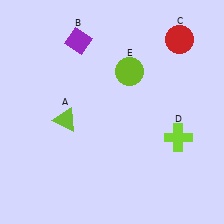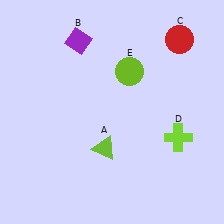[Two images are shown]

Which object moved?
The lime triangle (A) moved right.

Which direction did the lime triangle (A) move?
The lime triangle (A) moved right.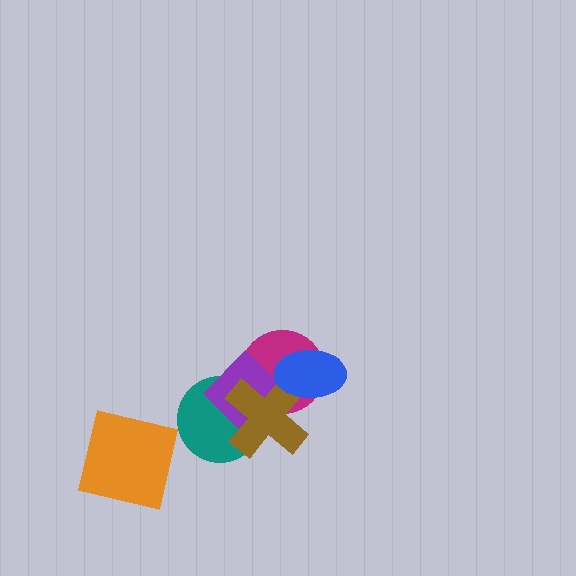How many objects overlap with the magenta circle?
3 objects overlap with the magenta circle.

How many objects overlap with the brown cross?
4 objects overlap with the brown cross.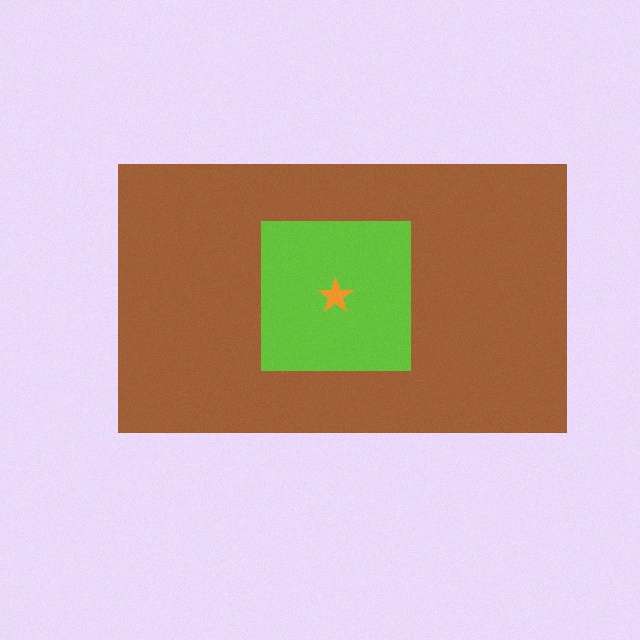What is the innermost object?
The orange star.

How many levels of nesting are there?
3.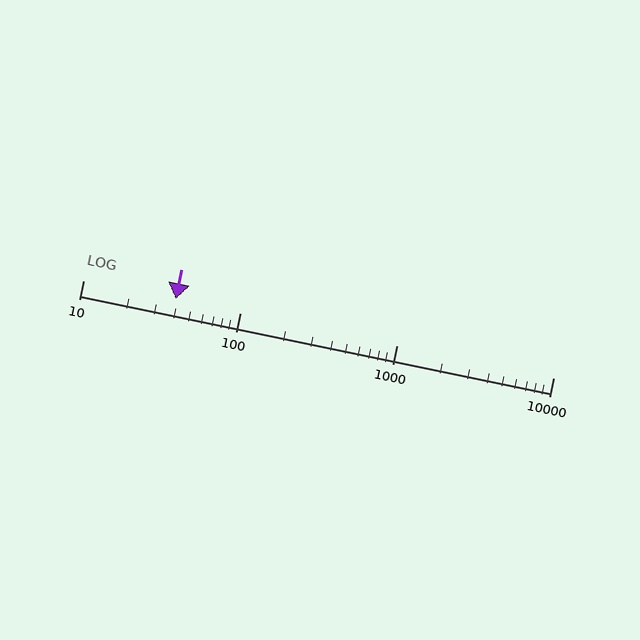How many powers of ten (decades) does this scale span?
The scale spans 3 decades, from 10 to 10000.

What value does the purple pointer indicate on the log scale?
The pointer indicates approximately 39.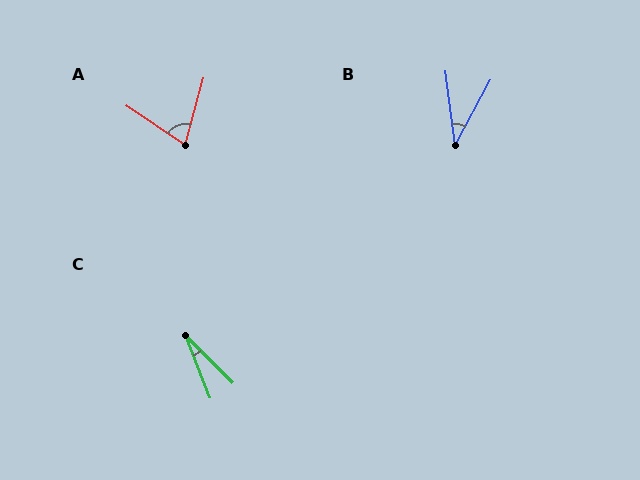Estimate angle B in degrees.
Approximately 36 degrees.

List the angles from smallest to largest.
C (23°), B (36°), A (71°).